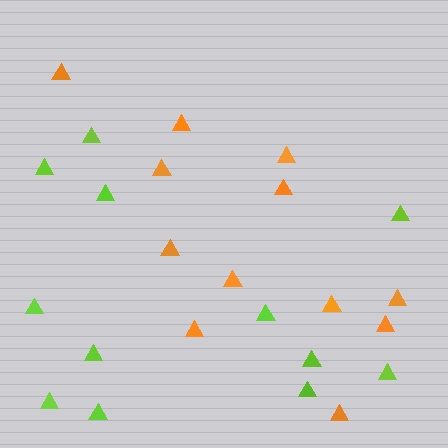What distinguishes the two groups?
There are 2 groups: one group of orange triangles (12) and one group of lime triangles (12).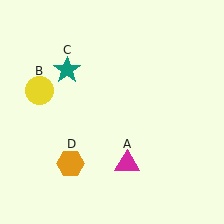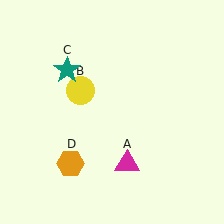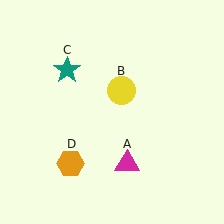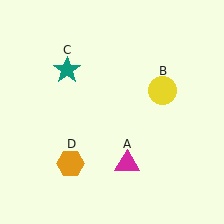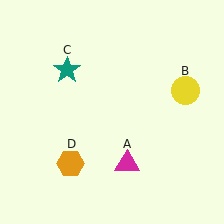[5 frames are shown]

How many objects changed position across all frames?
1 object changed position: yellow circle (object B).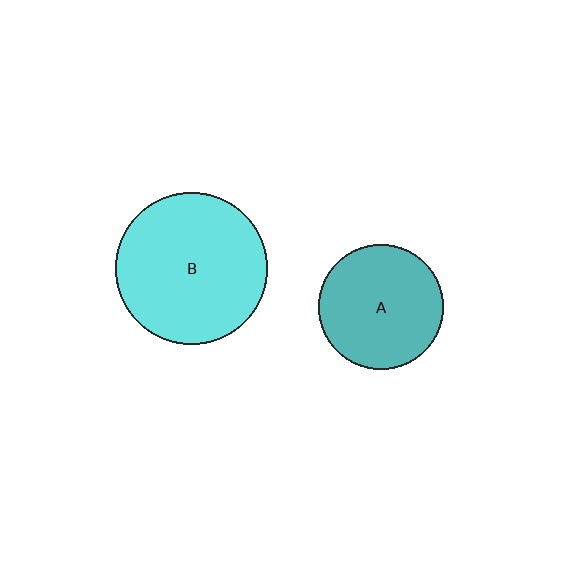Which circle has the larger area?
Circle B (cyan).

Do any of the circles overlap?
No, none of the circles overlap.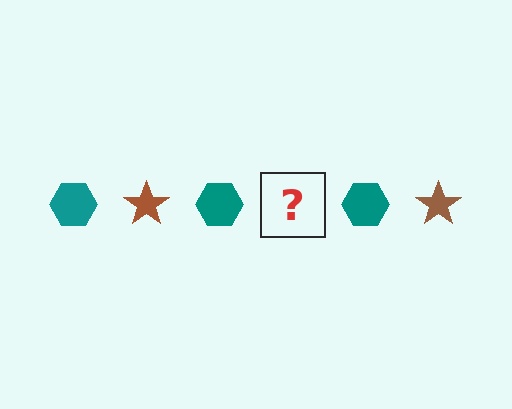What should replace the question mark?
The question mark should be replaced with a brown star.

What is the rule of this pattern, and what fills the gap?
The rule is that the pattern alternates between teal hexagon and brown star. The gap should be filled with a brown star.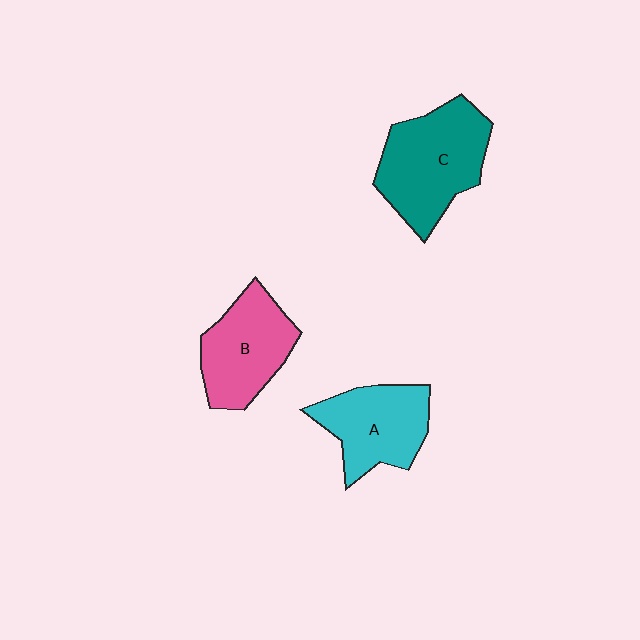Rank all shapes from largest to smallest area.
From largest to smallest: C (teal), B (pink), A (cyan).